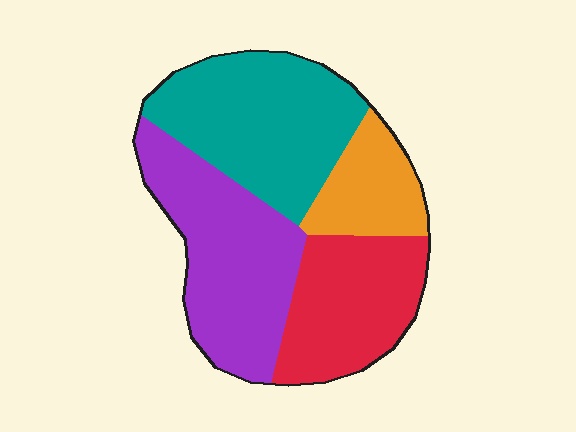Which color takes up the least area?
Orange, at roughly 15%.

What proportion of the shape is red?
Red takes up between a sixth and a third of the shape.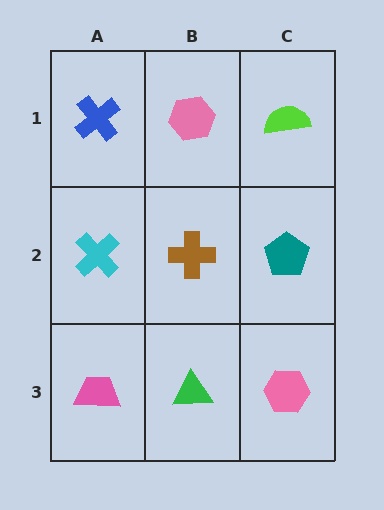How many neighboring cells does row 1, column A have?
2.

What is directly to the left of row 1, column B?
A blue cross.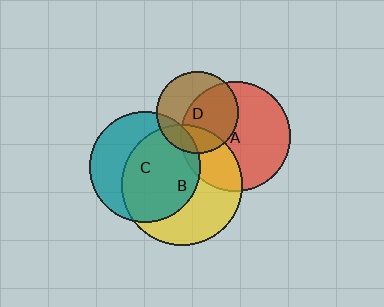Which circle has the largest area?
Circle B (yellow).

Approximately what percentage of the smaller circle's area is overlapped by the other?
Approximately 25%.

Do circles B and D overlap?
Yes.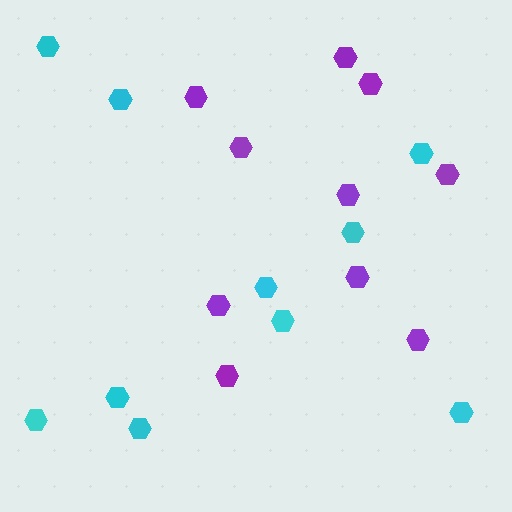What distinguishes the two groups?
There are 2 groups: one group of cyan hexagons (10) and one group of purple hexagons (10).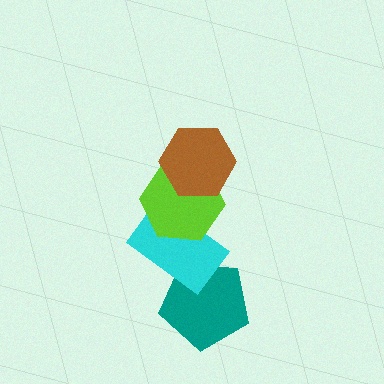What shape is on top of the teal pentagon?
The cyan rectangle is on top of the teal pentagon.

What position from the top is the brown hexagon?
The brown hexagon is 1st from the top.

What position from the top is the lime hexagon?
The lime hexagon is 2nd from the top.